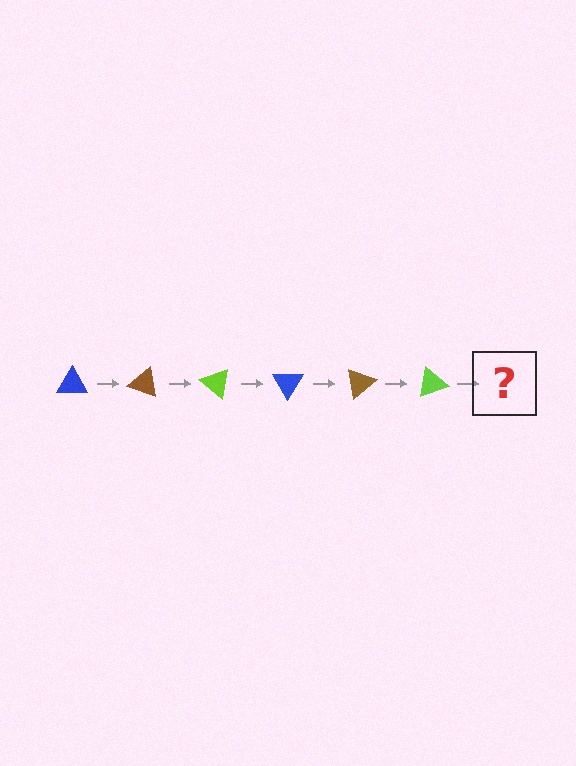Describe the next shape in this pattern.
It should be a blue triangle, rotated 120 degrees from the start.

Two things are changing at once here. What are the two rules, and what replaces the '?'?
The two rules are that it rotates 20 degrees each step and the color cycles through blue, brown, and lime. The '?' should be a blue triangle, rotated 120 degrees from the start.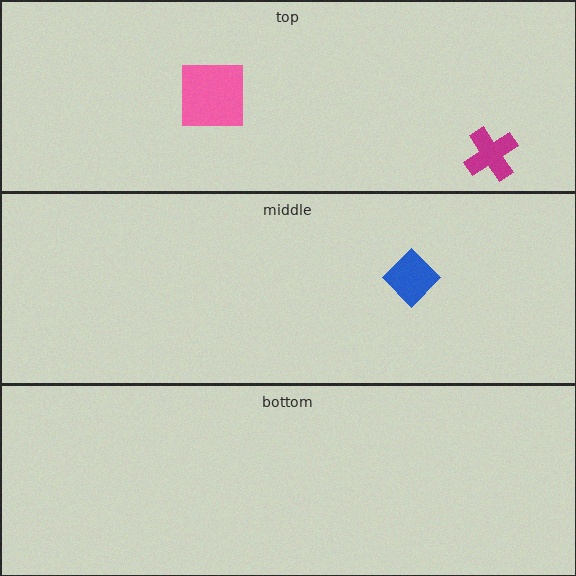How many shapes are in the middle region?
1.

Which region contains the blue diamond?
The middle region.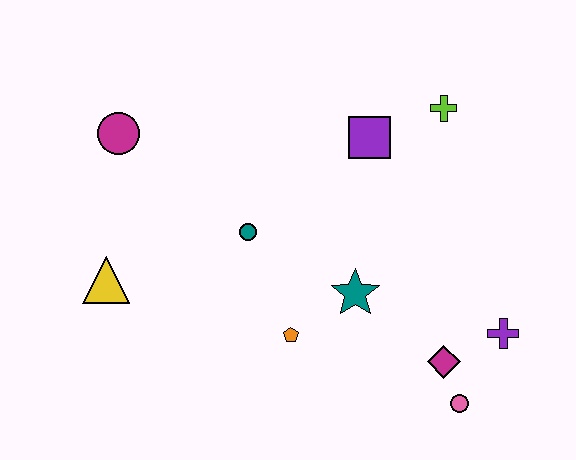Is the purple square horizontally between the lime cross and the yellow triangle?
Yes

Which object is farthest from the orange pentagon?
The lime cross is farthest from the orange pentagon.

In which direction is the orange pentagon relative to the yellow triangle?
The orange pentagon is to the right of the yellow triangle.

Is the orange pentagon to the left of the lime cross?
Yes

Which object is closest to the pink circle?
The magenta diamond is closest to the pink circle.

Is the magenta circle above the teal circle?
Yes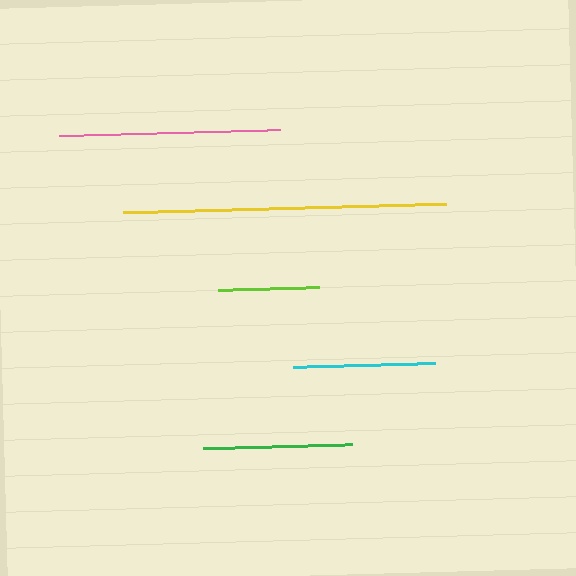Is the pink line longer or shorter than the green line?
The pink line is longer than the green line.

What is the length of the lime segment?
The lime segment is approximately 101 pixels long.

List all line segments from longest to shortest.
From longest to shortest: yellow, pink, green, cyan, lime.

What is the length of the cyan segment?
The cyan segment is approximately 143 pixels long.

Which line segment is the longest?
The yellow line is the longest at approximately 323 pixels.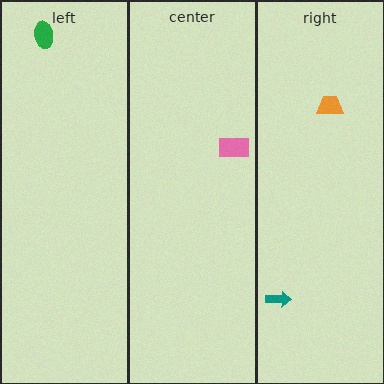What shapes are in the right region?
The teal arrow, the orange trapezoid.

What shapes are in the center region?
The pink rectangle.